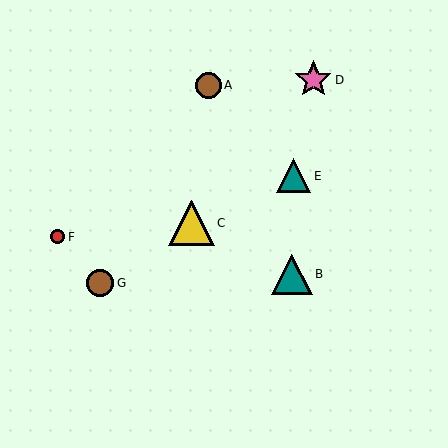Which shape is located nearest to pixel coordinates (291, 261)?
The teal triangle (labeled B) at (292, 274) is nearest to that location.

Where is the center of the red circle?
The center of the red circle is at (58, 237).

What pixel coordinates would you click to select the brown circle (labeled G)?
Click at (100, 283) to select the brown circle G.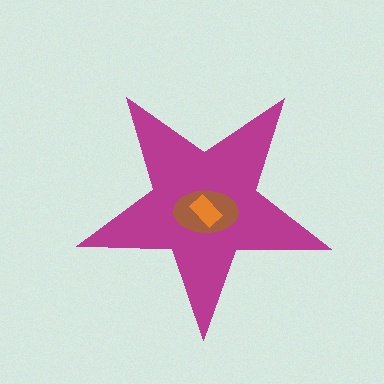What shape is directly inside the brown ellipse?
The orange rectangle.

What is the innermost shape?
The orange rectangle.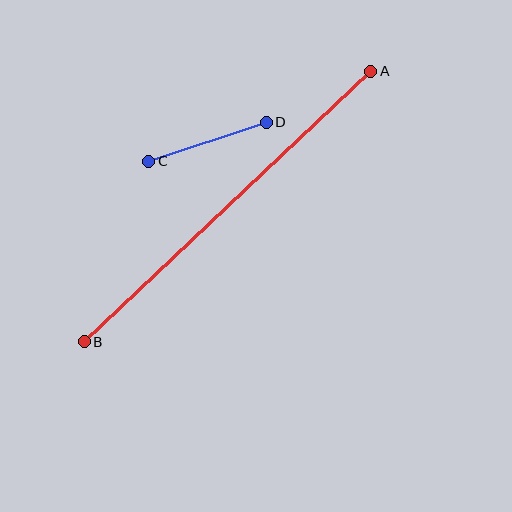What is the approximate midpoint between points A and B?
The midpoint is at approximately (227, 206) pixels.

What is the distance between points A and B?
The distance is approximately 394 pixels.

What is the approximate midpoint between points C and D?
The midpoint is at approximately (207, 142) pixels.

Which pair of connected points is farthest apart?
Points A and B are farthest apart.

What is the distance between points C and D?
The distance is approximately 124 pixels.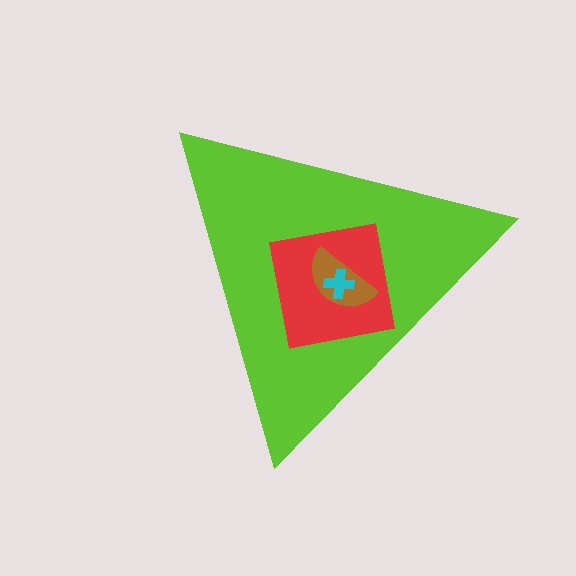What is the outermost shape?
The lime triangle.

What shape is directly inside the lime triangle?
The red square.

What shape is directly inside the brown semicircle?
The cyan cross.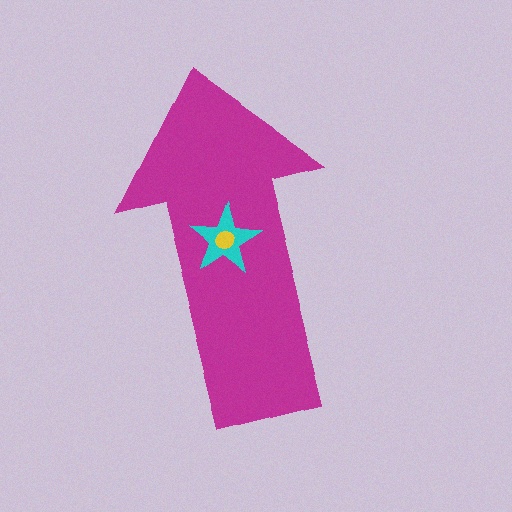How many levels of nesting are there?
3.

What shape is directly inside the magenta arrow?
The cyan star.